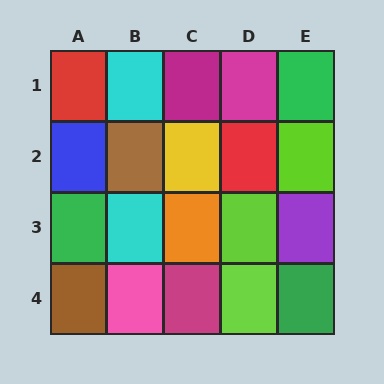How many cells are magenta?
3 cells are magenta.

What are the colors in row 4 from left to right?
Brown, pink, magenta, lime, green.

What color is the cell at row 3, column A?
Green.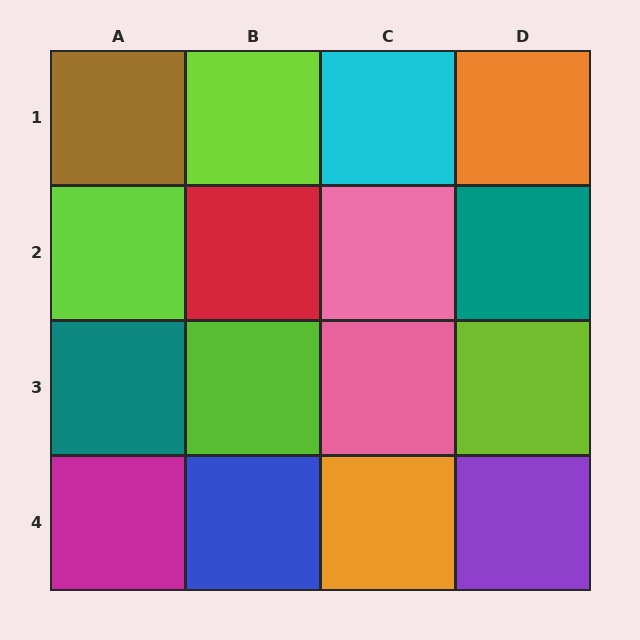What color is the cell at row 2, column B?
Red.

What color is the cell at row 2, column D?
Teal.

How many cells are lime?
4 cells are lime.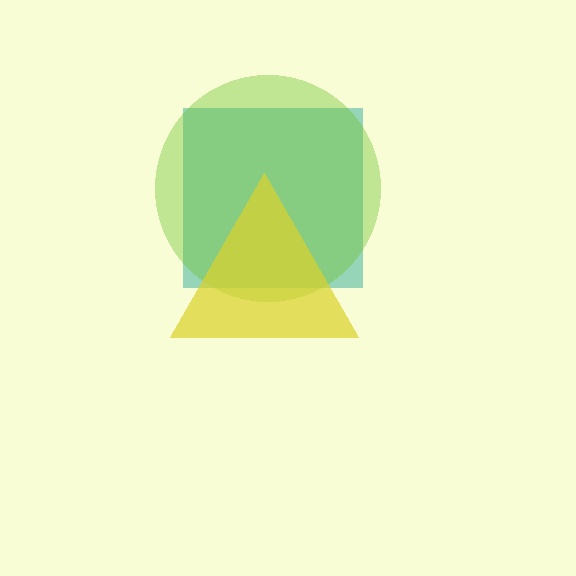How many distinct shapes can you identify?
There are 3 distinct shapes: a teal square, a lime circle, a yellow triangle.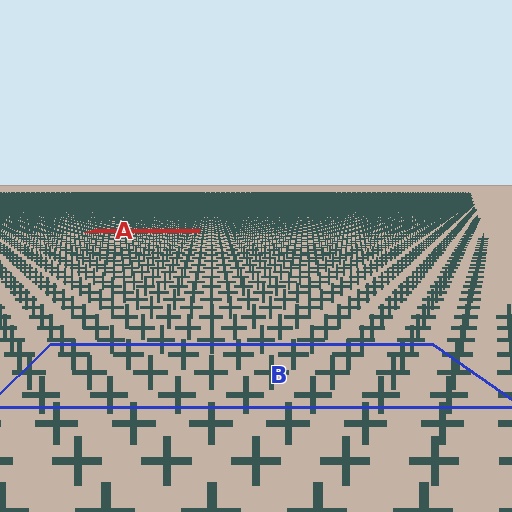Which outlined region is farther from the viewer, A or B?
Region A is farther from the viewer — the texture elements inside it appear smaller and more densely packed.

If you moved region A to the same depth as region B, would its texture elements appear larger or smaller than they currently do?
They would appear larger. At a closer depth, the same texture elements are projected at a bigger on-screen size.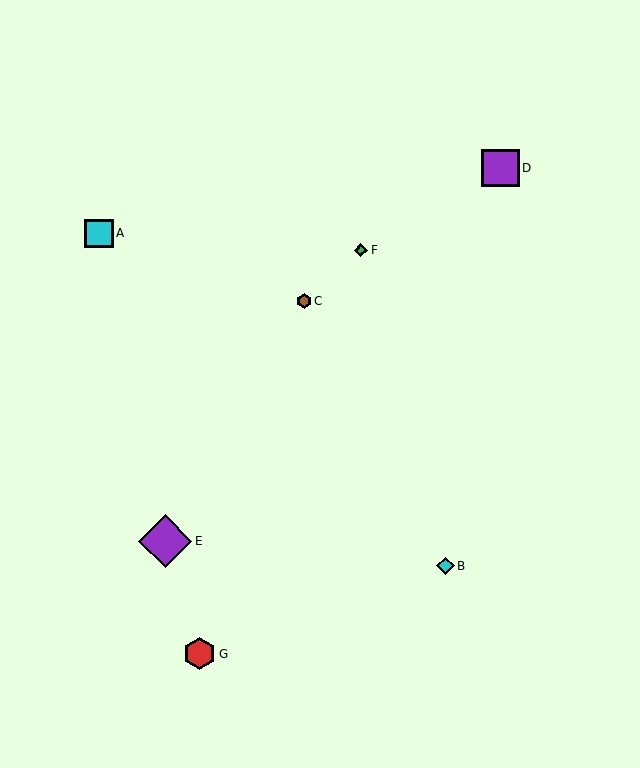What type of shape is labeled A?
Shape A is a cyan square.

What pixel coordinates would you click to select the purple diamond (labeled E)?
Click at (165, 541) to select the purple diamond E.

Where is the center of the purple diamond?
The center of the purple diamond is at (165, 541).